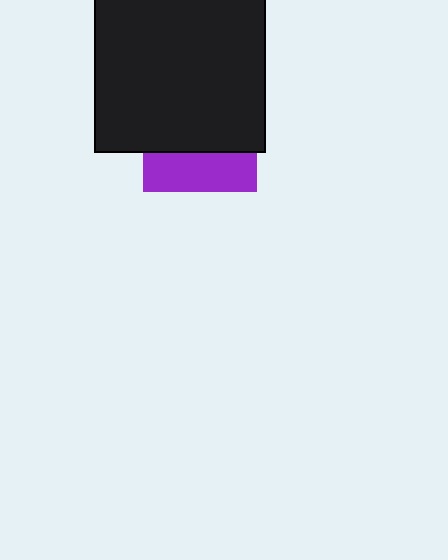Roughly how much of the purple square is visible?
A small part of it is visible (roughly 33%).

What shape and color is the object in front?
The object in front is a black square.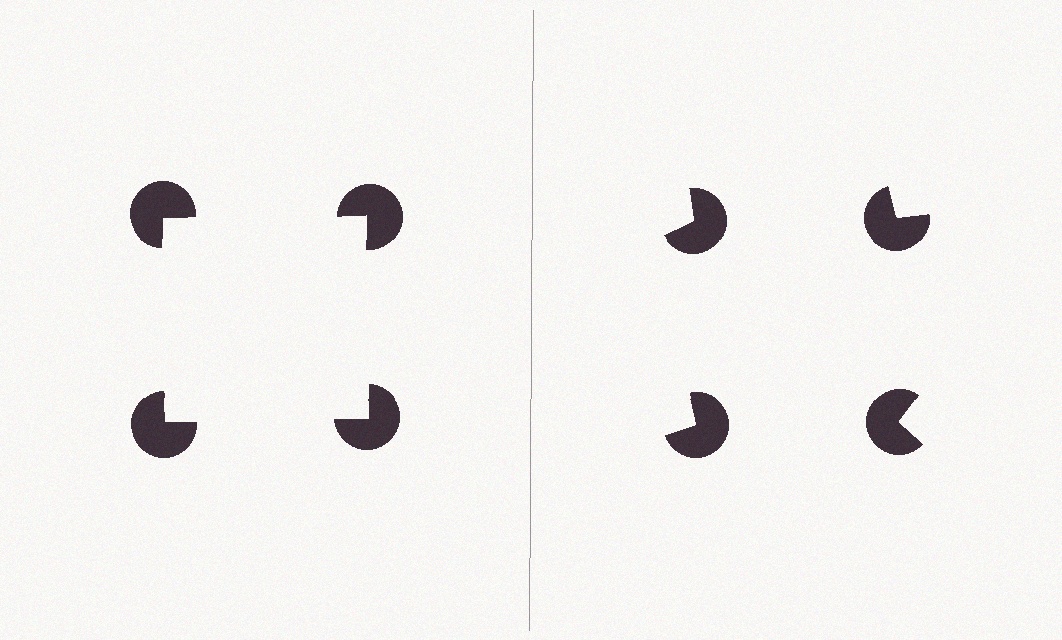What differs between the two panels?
The pac-man discs are positioned identically on both sides; only the wedge orientations differ. On the left they align to a square; on the right they are misaligned.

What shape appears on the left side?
An illusory square.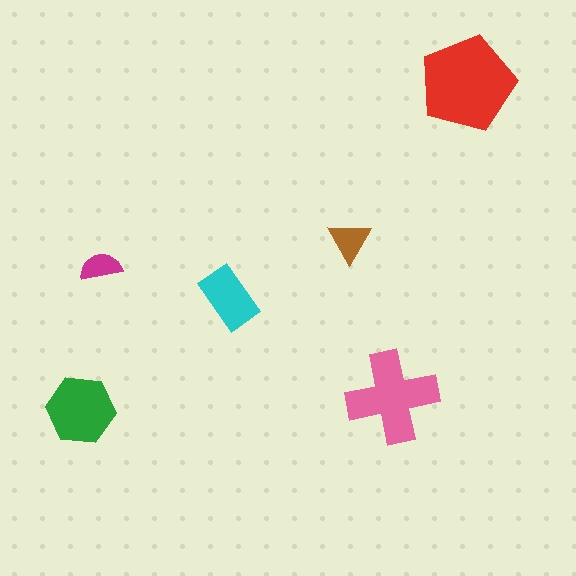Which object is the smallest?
The magenta semicircle.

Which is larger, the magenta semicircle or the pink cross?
The pink cross.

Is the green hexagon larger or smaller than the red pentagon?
Smaller.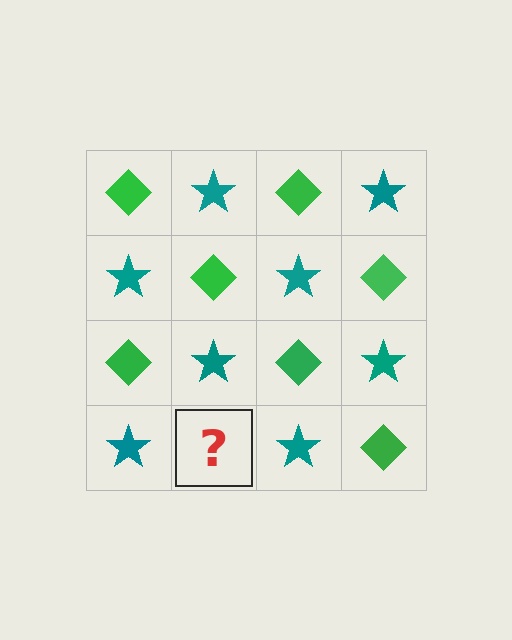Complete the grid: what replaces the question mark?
The question mark should be replaced with a green diamond.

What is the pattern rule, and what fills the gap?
The rule is that it alternates green diamond and teal star in a checkerboard pattern. The gap should be filled with a green diamond.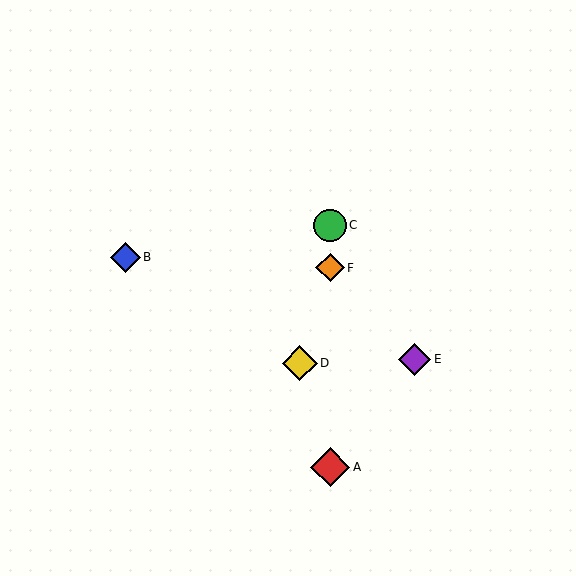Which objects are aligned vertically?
Objects A, C, F are aligned vertically.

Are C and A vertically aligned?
Yes, both are at x≈330.